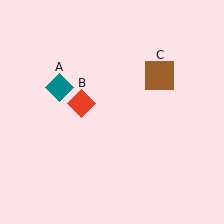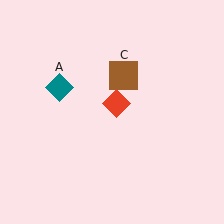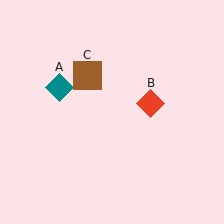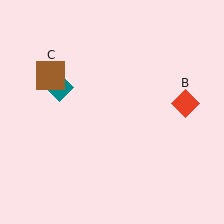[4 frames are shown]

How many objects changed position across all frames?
2 objects changed position: red diamond (object B), brown square (object C).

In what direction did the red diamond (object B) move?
The red diamond (object B) moved right.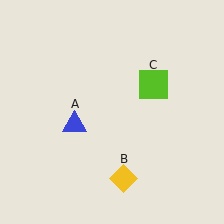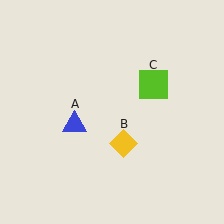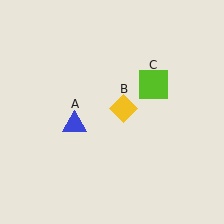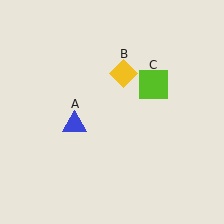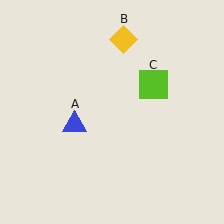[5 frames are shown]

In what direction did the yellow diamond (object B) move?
The yellow diamond (object B) moved up.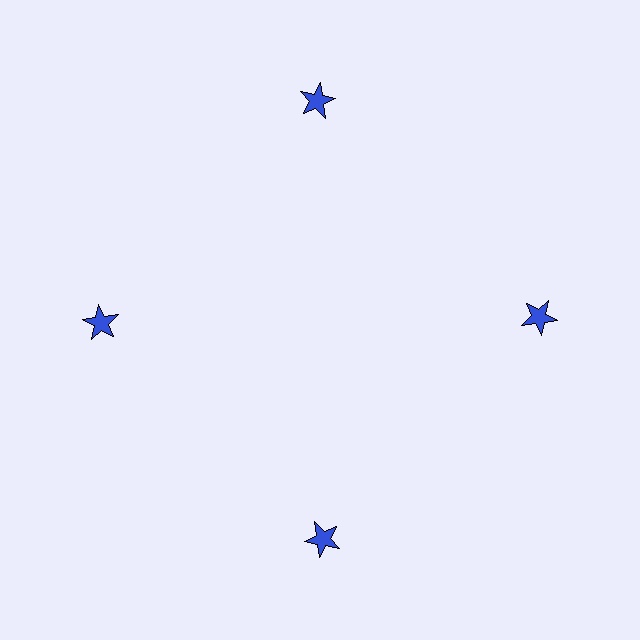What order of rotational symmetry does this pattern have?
This pattern has 4-fold rotational symmetry.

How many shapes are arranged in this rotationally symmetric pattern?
There are 4 shapes, arranged in 4 groups of 1.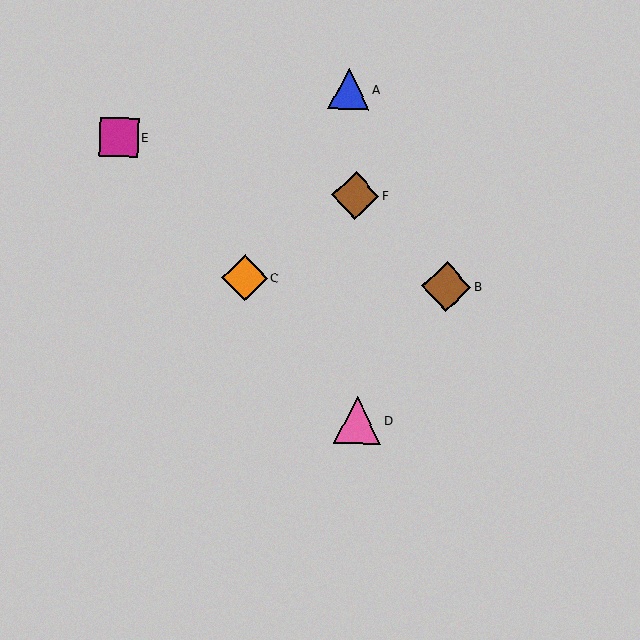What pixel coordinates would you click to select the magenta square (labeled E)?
Click at (119, 137) to select the magenta square E.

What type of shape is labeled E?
Shape E is a magenta square.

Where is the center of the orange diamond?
The center of the orange diamond is at (245, 278).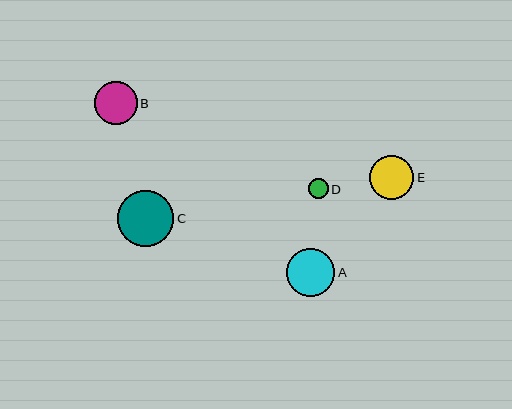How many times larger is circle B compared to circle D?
Circle B is approximately 2.2 times the size of circle D.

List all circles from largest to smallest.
From largest to smallest: C, A, E, B, D.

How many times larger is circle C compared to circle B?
Circle C is approximately 1.3 times the size of circle B.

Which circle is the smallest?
Circle D is the smallest with a size of approximately 19 pixels.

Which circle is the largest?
Circle C is the largest with a size of approximately 56 pixels.